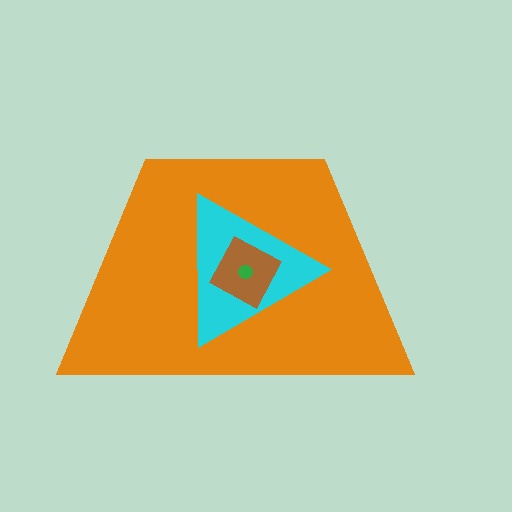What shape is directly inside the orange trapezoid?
The cyan triangle.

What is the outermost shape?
The orange trapezoid.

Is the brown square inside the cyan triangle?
Yes.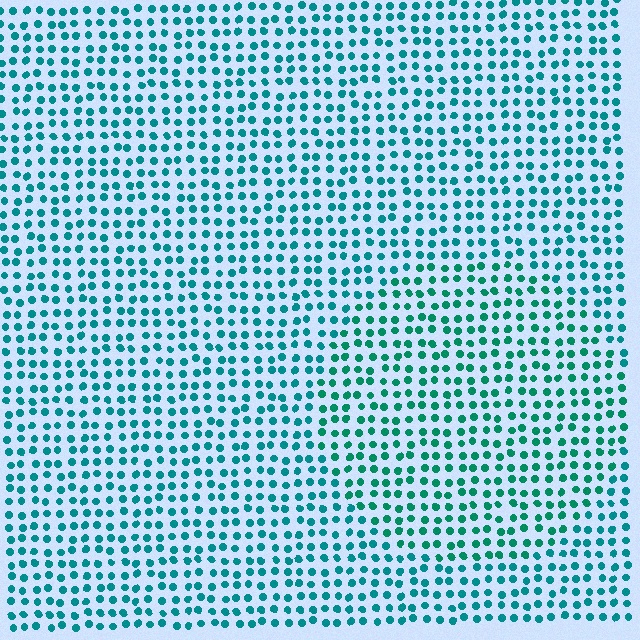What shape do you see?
I see a circle.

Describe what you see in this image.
The image is filled with small teal elements in a uniform arrangement. A circle-shaped region is visible where the elements are tinted to a slightly different hue, forming a subtle color boundary.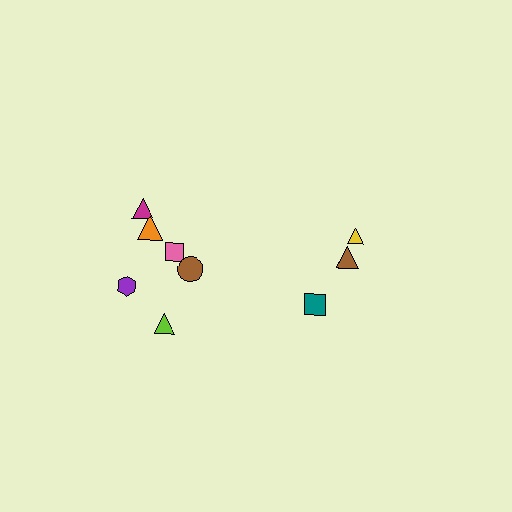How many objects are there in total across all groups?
There are 9 objects.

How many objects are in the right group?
There are 3 objects.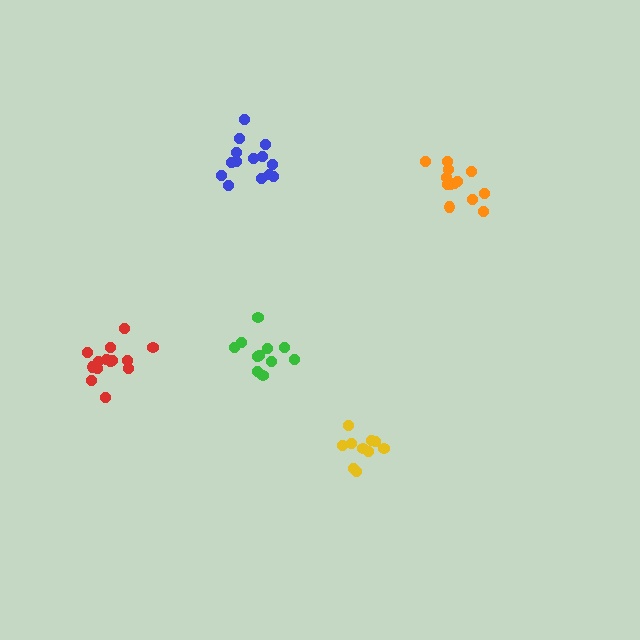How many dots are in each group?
Group 1: 11 dots, Group 2: 14 dots, Group 3: 13 dots, Group 4: 14 dots, Group 5: 10 dots (62 total).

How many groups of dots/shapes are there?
There are 5 groups.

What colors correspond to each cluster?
The clusters are colored: green, red, orange, blue, yellow.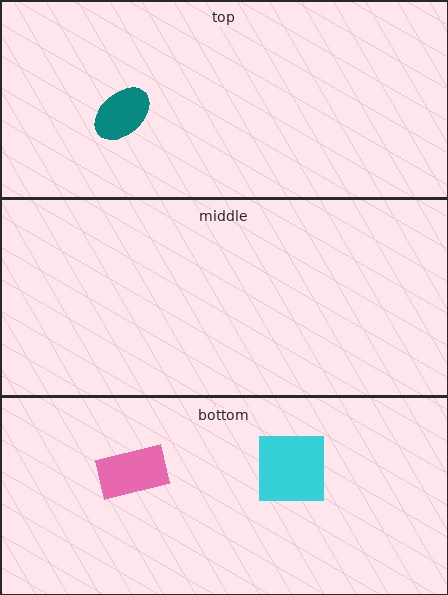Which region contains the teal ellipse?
The top region.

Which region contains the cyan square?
The bottom region.